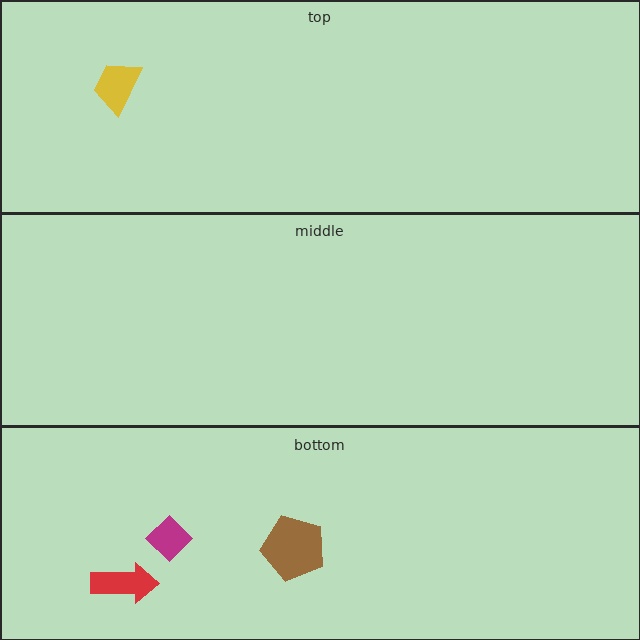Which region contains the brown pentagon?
The bottom region.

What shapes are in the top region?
The yellow trapezoid.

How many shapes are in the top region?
1.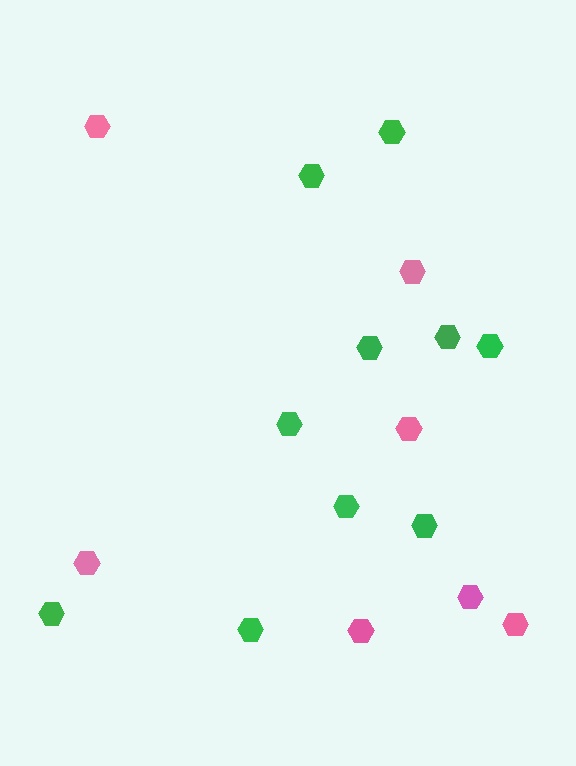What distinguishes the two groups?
There are 2 groups: one group of pink hexagons (7) and one group of green hexagons (10).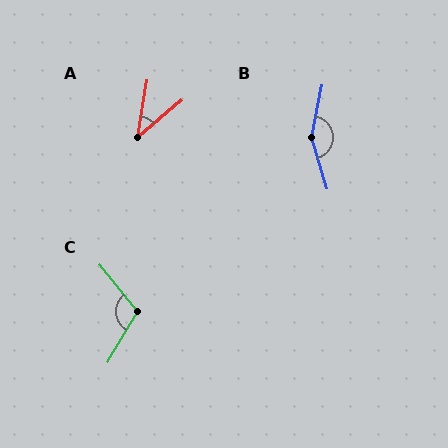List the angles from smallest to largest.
A (40°), C (110°), B (151°).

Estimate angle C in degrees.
Approximately 110 degrees.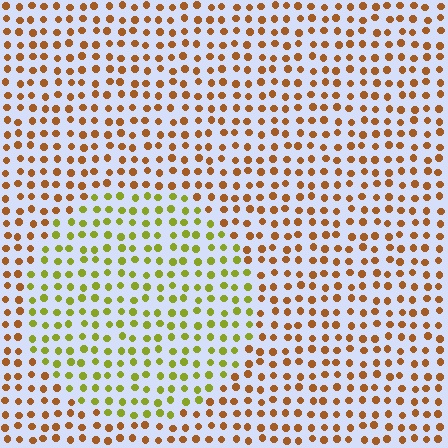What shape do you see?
I see a circle.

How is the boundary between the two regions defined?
The boundary is defined purely by a slight shift in hue (about 48 degrees). Spacing, size, and orientation are identical on both sides.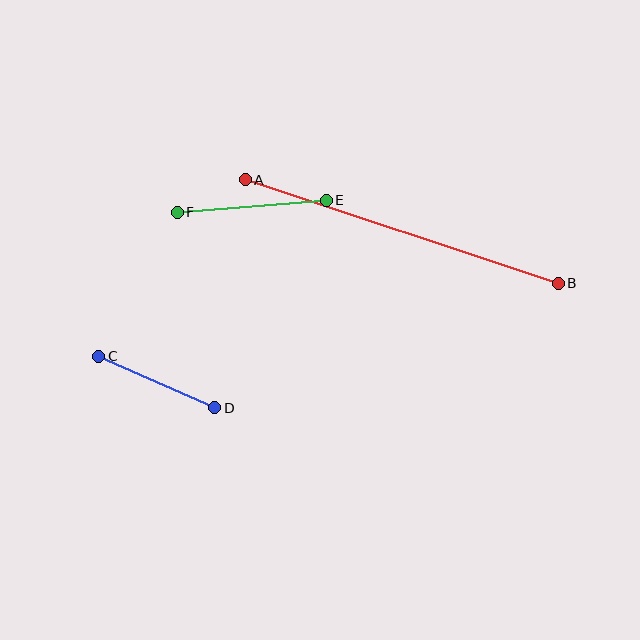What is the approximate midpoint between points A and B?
The midpoint is at approximately (402, 232) pixels.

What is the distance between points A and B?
The distance is approximately 330 pixels.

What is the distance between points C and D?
The distance is approximately 127 pixels.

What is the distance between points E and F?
The distance is approximately 149 pixels.